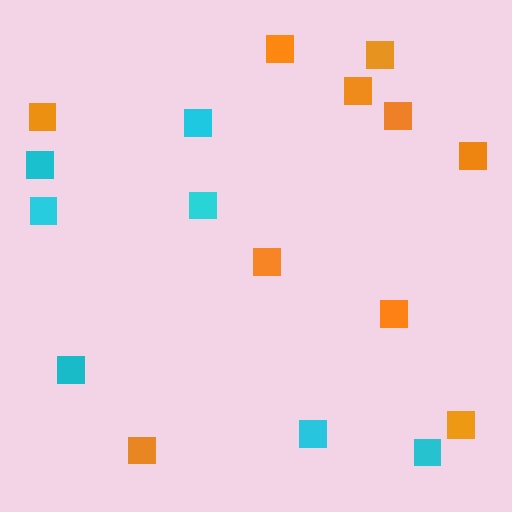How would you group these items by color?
There are 2 groups: one group of orange squares (10) and one group of cyan squares (7).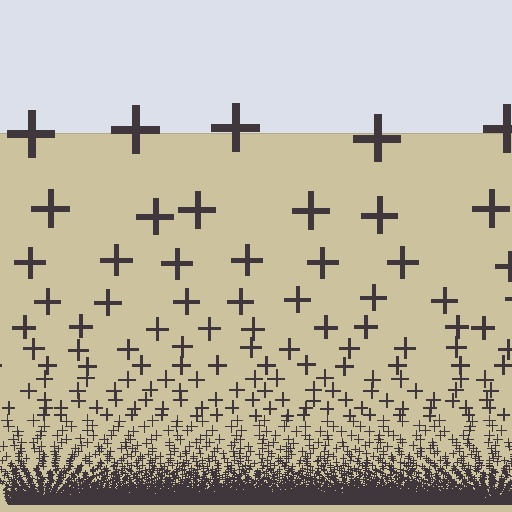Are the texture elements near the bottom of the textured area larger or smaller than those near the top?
Smaller. The gradient is inverted — elements near the bottom are smaller and denser.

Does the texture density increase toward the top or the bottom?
Density increases toward the bottom.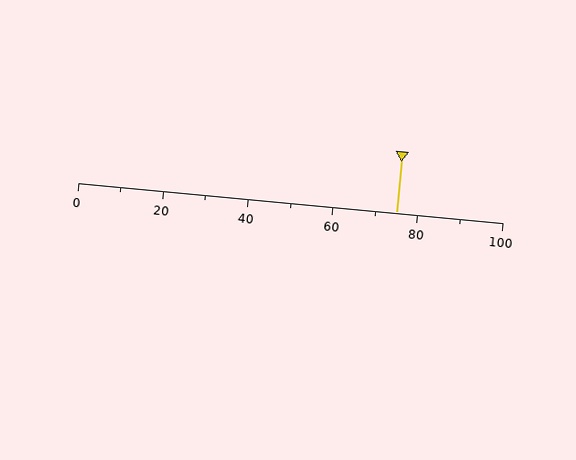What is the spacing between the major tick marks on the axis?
The major ticks are spaced 20 apart.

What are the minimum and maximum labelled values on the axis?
The axis runs from 0 to 100.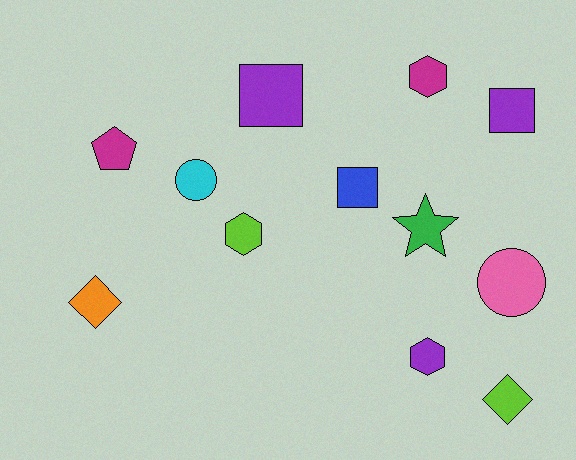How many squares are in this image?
There are 3 squares.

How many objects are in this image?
There are 12 objects.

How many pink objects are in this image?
There is 1 pink object.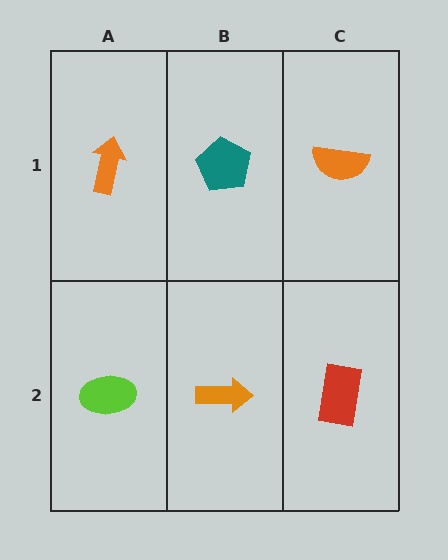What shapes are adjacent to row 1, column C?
A red rectangle (row 2, column C), a teal pentagon (row 1, column B).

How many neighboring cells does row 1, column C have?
2.